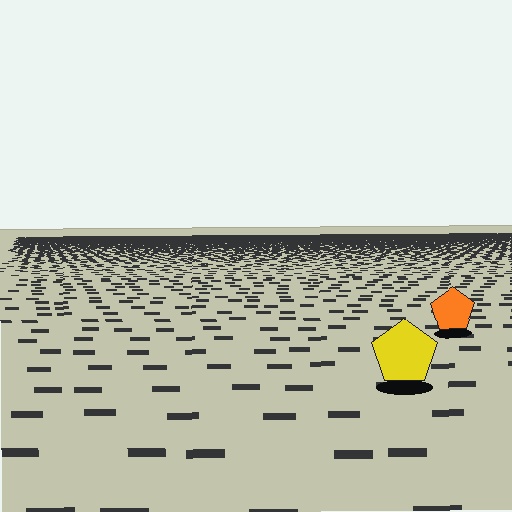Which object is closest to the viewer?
The yellow pentagon is closest. The texture marks near it are larger and more spread out.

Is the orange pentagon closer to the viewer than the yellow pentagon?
No. The yellow pentagon is closer — you can tell from the texture gradient: the ground texture is coarser near it.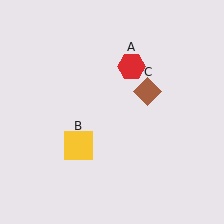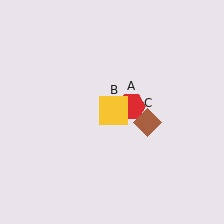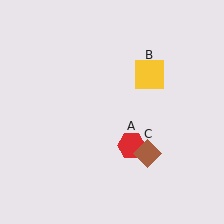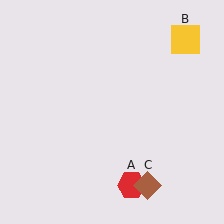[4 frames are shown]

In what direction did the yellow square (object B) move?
The yellow square (object B) moved up and to the right.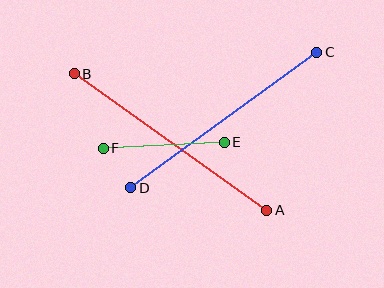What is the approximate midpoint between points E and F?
The midpoint is at approximately (164, 145) pixels.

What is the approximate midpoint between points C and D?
The midpoint is at approximately (224, 120) pixels.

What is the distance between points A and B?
The distance is approximately 236 pixels.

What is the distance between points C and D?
The distance is approximately 230 pixels.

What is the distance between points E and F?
The distance is approximately 121 pixels.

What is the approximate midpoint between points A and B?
The midpoint is at approximately (171, 142) pixels.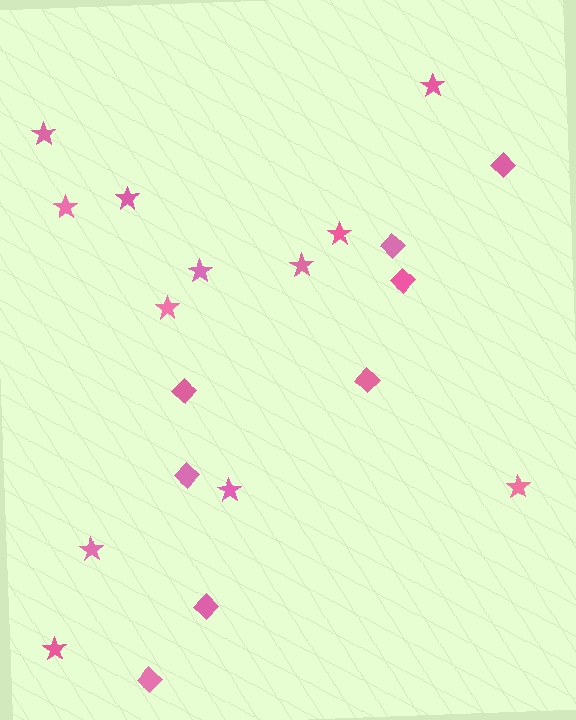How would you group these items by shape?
There are 2 groups: one group of stars (12) and one group of diamonds (8).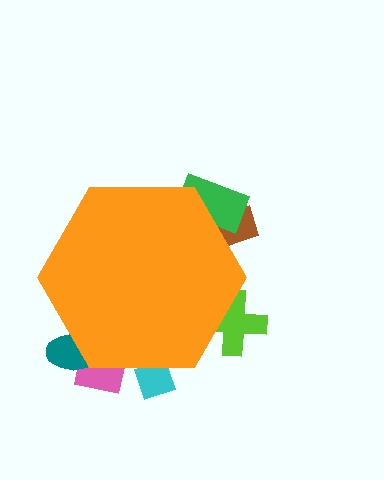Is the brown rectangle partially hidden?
Yes, the brown rectangle is partially hidden behind the orange hexagon.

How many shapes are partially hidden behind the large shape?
6 shapes are partially hidden.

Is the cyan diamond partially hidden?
Yes, the cyan diamond is partially hidden behind the orange hexagon.